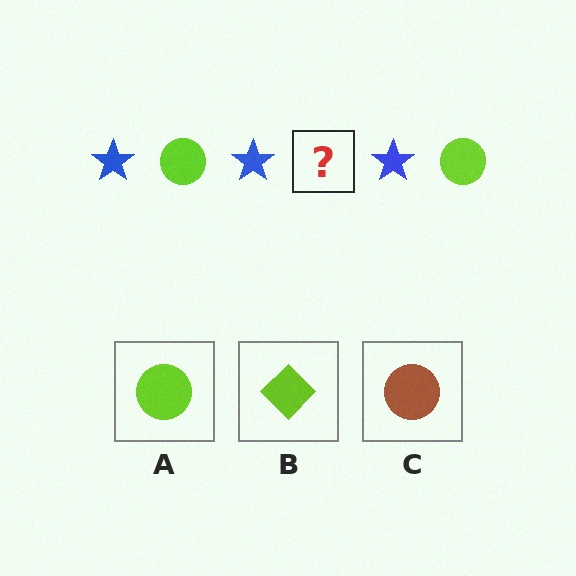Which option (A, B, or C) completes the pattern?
A.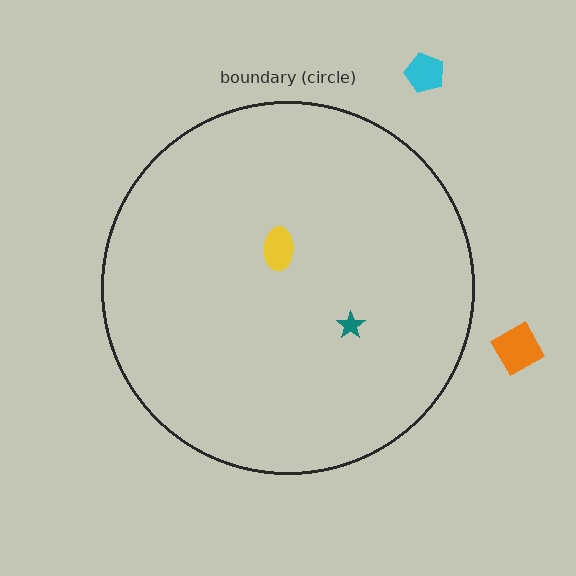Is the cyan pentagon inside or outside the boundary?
Outside.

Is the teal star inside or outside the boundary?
Inside.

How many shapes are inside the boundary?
2 inside, 2 outside.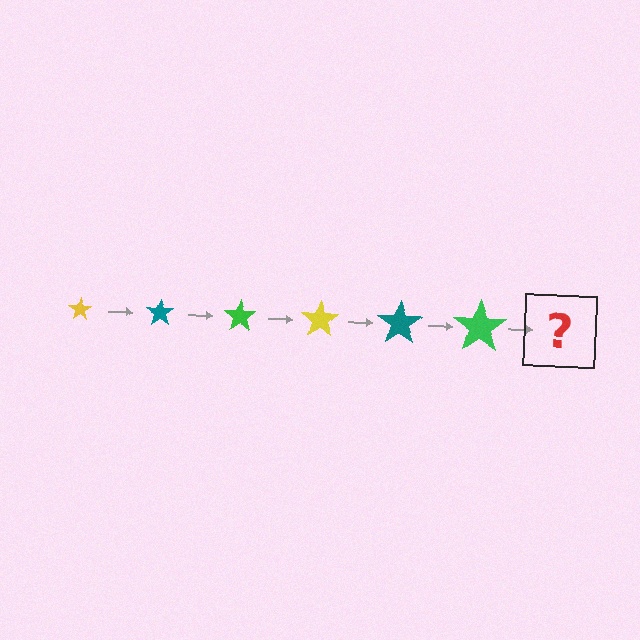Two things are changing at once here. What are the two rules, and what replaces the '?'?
The two rules are that the star grows larger each step and the color cycles through yellow, teal, and green. The '?' should be a yellow star, larger than the previous one.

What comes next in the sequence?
The next element should be a yellow star, larger than the previous one.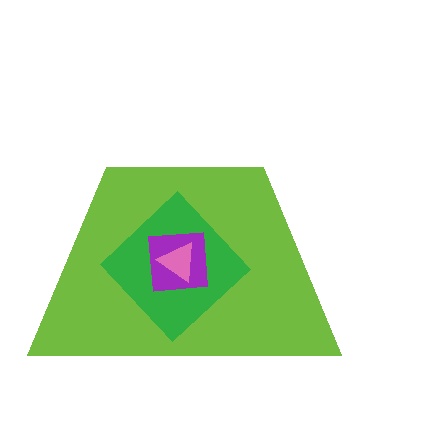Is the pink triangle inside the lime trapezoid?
Yes.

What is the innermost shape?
The pink triangle.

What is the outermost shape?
The lime trapezoid.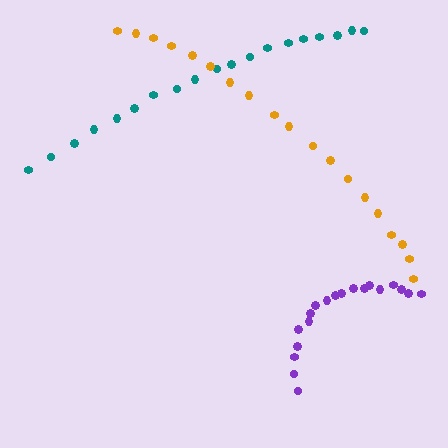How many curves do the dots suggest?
There are 3 distinct paths.